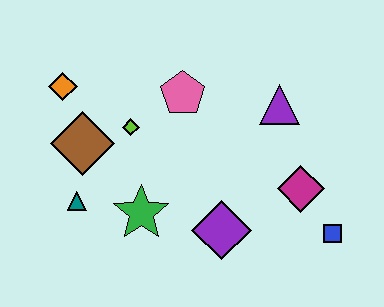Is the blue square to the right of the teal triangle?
Yes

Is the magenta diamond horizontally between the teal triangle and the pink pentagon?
No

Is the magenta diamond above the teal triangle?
Yes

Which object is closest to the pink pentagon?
The lime diamond is closest to the pink pentagon.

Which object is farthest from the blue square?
The orange diamond is farthest from the blue square.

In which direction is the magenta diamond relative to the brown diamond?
The magenta diamond is to the right of the brown diamond.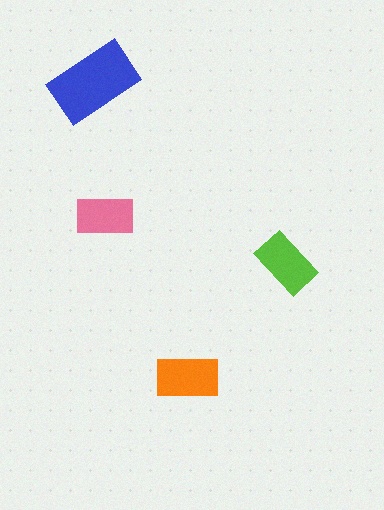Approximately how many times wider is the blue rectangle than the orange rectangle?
About 1.5 times wider.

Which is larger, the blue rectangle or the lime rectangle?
The blue one.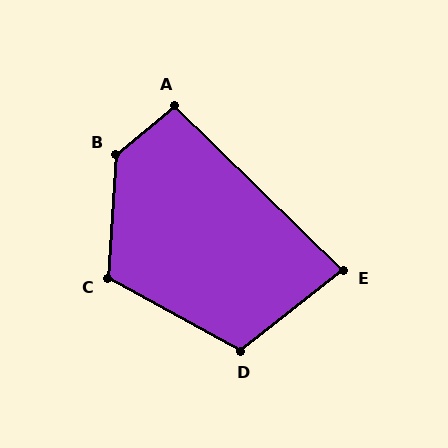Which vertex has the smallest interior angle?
E, at approximately 82 degrees.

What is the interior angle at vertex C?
Approximately 115 degrees (obtuse).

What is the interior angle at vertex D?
Approximately 113 degrees (obtuse).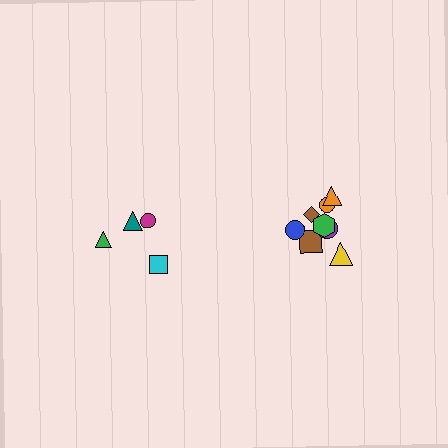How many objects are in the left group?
There are 4 objects.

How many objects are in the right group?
There are 8 objects.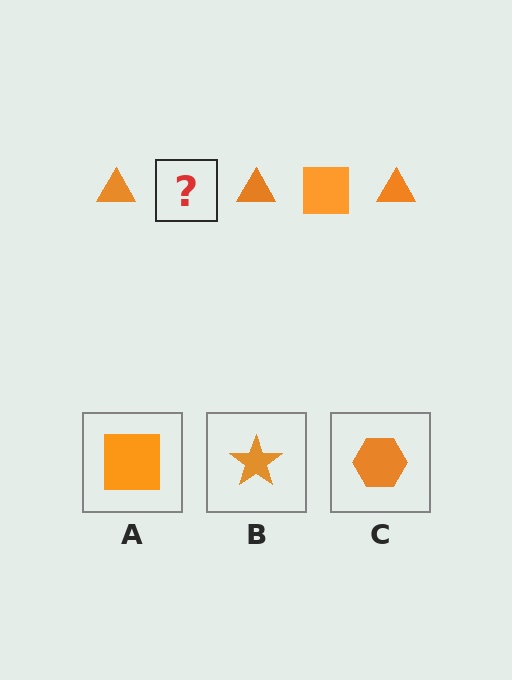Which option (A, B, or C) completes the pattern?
A.